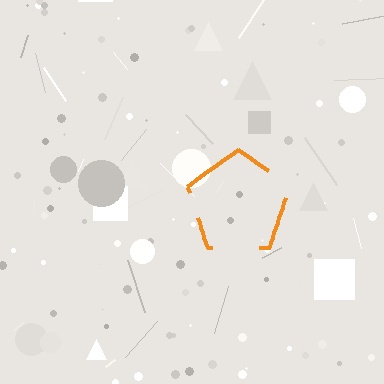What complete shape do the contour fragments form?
The contour fragments form a pentagon.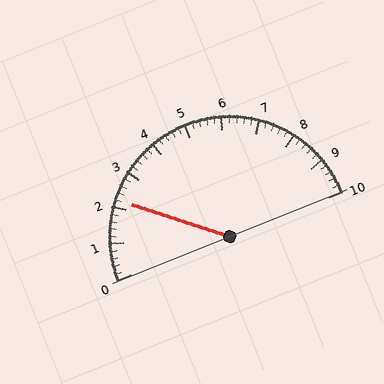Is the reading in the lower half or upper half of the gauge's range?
The reading is in the lower half of the range (0 to 10).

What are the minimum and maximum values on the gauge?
The gauge ranges from 0 to 10.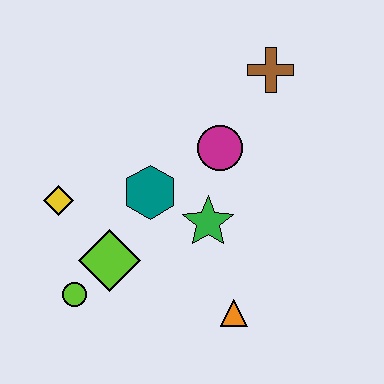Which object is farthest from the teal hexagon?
The brown cross is farthest from the teal hexagon.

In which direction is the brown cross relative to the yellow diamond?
The brown cross is to the right of the yellow diamond.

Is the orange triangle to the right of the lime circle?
Yes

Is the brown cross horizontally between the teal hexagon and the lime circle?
No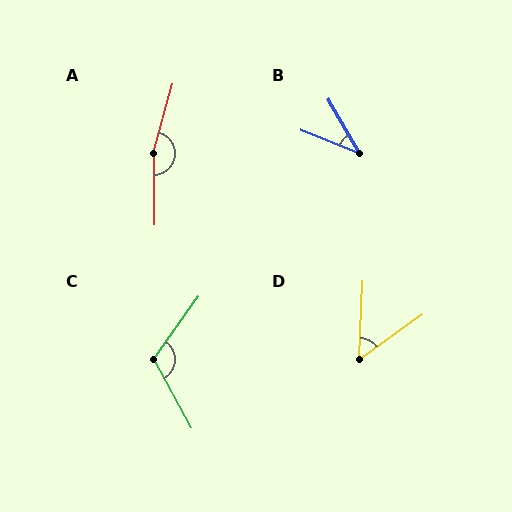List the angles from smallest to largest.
B (38°), D (51°), C (116°), A (164°).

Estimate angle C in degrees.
Approximately 116 degrees.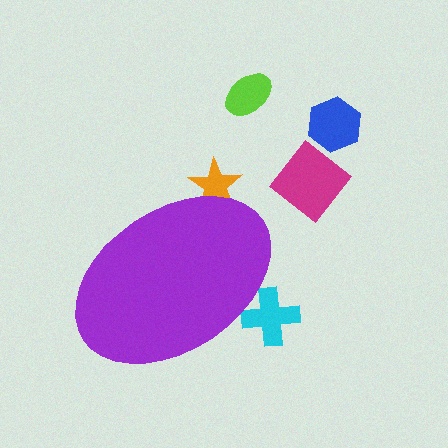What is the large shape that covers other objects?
A purple ellipse.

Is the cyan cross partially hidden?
Yes, the cyan cross is partially hidden behind the purple ellipse.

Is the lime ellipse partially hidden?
No, the lime ellipse is fully visible.